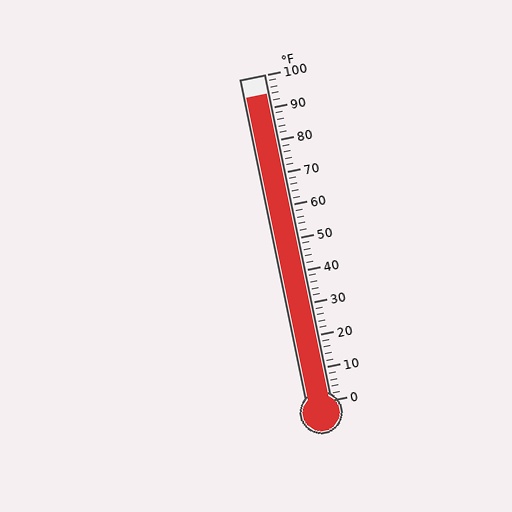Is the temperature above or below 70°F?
The temperature is above 70°F.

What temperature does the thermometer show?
The thermometer shows approximately 94°F.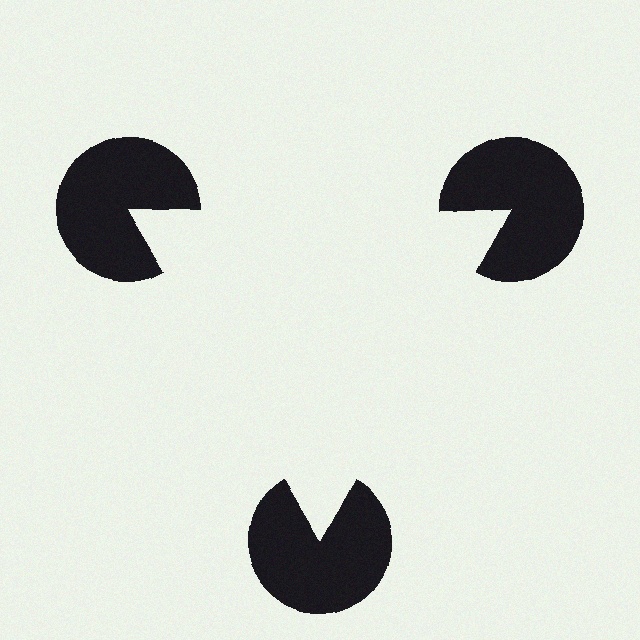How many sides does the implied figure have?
3 sides.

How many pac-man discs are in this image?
There are 3 — one at each vertex of the illusory triangle.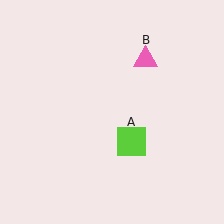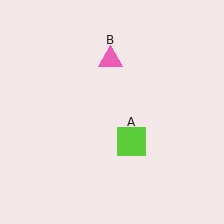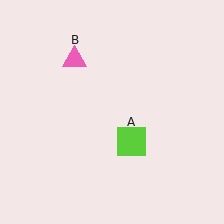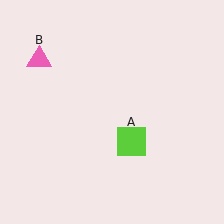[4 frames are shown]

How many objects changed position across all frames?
1 object changed position: pink triangle (object B).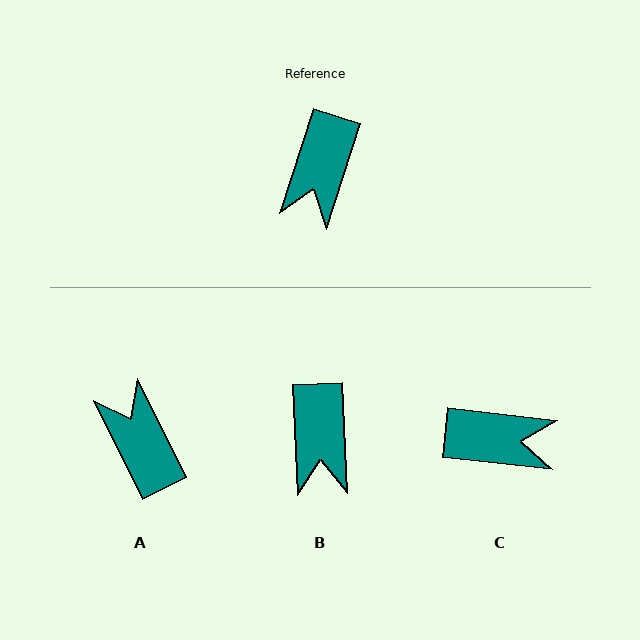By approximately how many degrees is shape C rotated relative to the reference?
Approximately 101 degrees counter-clockwise.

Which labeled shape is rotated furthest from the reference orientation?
A, about 136 degrees away.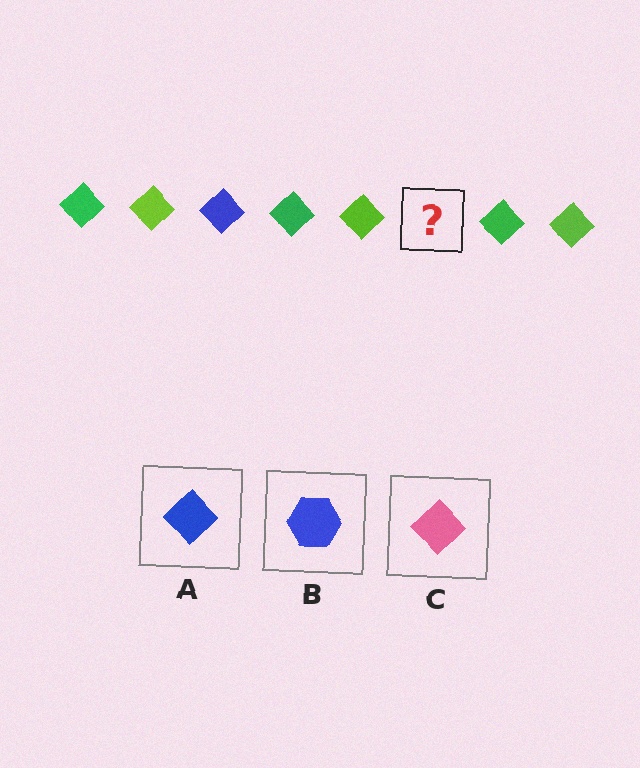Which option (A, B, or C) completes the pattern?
A.